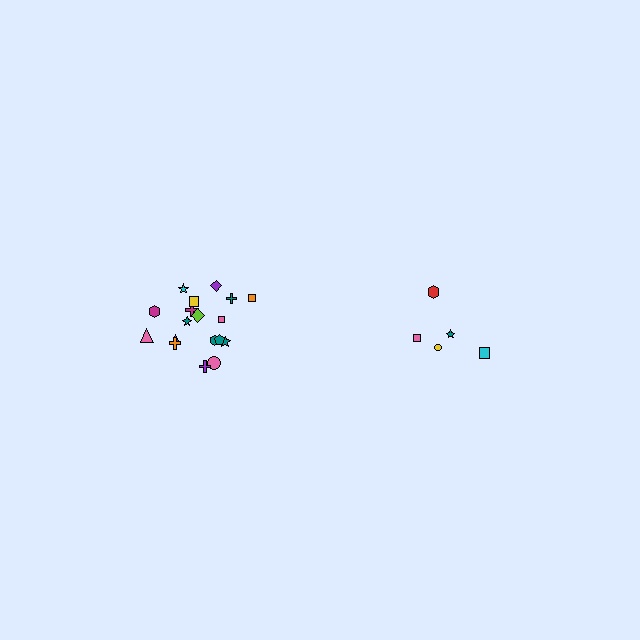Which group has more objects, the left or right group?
The left group.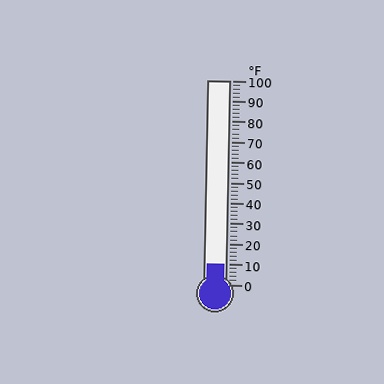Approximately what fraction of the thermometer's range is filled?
The thermometer is filled to approximately 10% of its range.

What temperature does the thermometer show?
The thermometer shows approximately 10°F.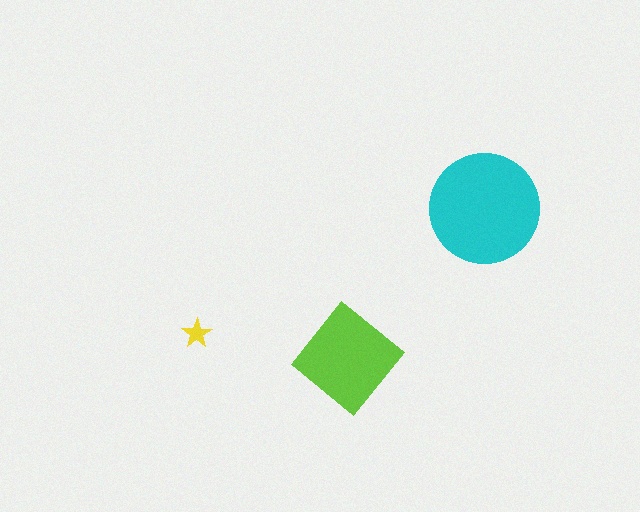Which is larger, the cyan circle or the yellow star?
The cyan circle.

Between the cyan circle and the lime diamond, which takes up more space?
The cyan circle.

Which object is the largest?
The cyan circle.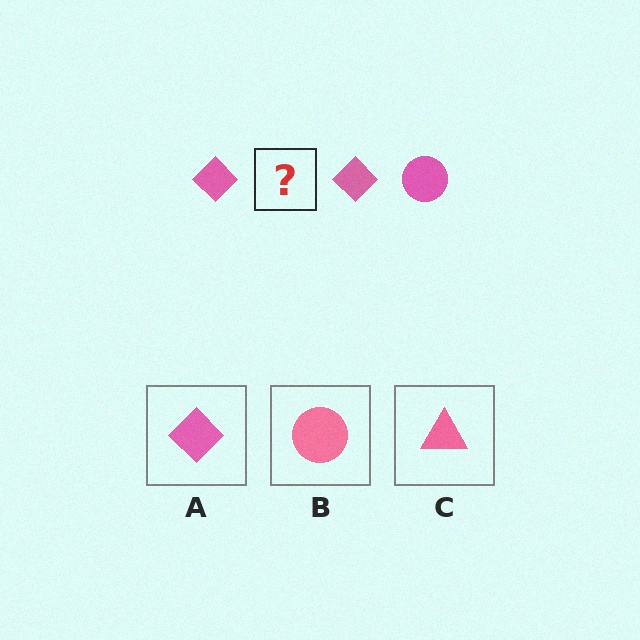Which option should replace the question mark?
Option B.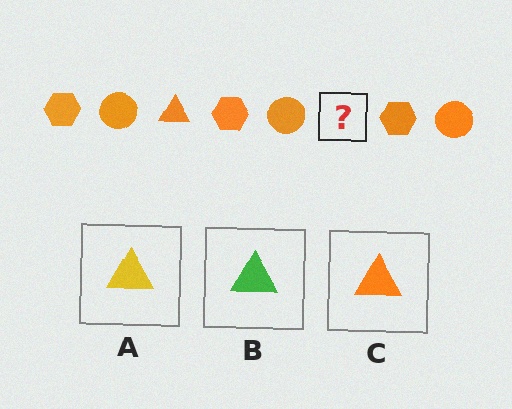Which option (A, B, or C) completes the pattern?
C.